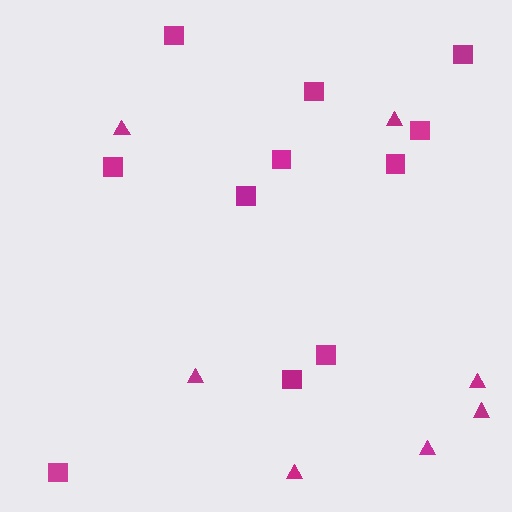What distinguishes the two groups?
There are 2 groups: one group of triangles (7) and one group of squares (11).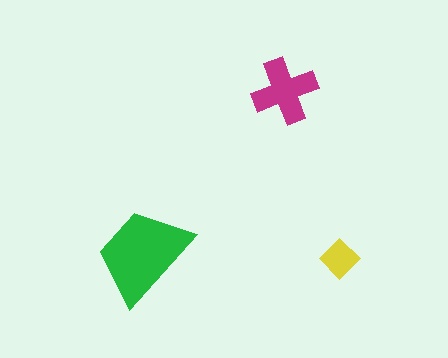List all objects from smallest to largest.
The yellow diamond, the magenta cross, the green trapezoid.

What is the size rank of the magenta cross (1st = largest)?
2nd.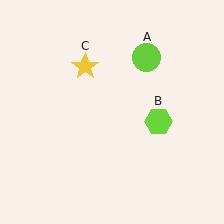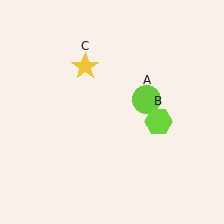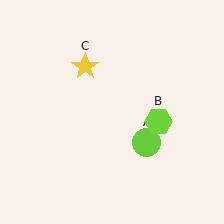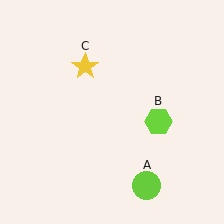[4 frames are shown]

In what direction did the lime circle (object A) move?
The lime circle (object A) moved down.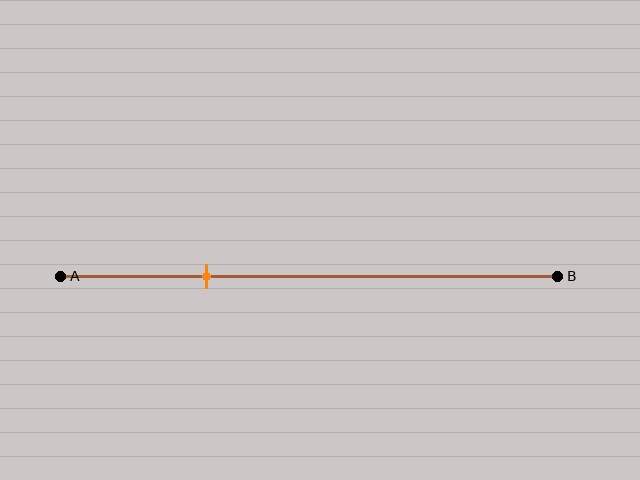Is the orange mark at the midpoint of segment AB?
No, the mark is at about 30% from A, not at the 50% midpoint.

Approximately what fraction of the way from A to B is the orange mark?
The orange mark is approximately 30% of the way from A to B.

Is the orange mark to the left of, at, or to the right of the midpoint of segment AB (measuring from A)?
The orange mark is to the left of the midpoint of segment AB.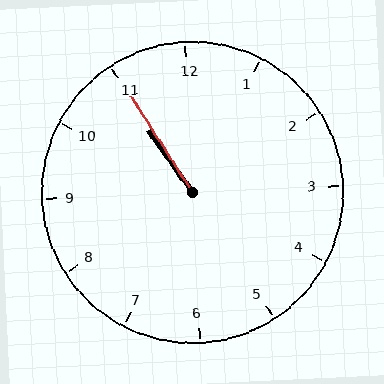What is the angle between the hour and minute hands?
Approximately 2 degrees.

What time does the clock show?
10:55.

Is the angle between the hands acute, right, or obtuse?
It is acute.